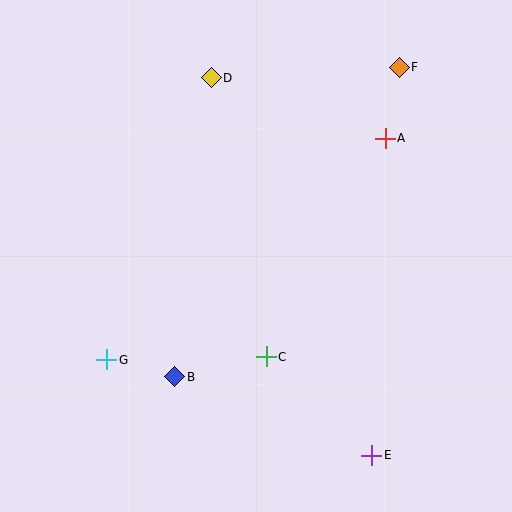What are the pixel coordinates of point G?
Point G is at (107, 360).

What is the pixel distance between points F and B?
The distance between F and B is 382 pixels.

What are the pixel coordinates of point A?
Point A is at (385, 138).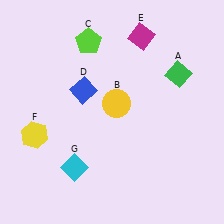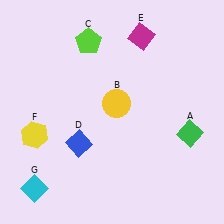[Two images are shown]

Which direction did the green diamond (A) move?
The green diamond (A) moved down.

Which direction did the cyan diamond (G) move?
The cyan diamond (G) moved left.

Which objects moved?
The objects that moved are: the green diamond (A), the blue diamond (D), the cyan diamond (G).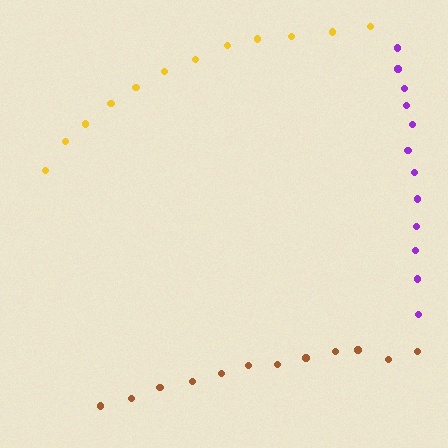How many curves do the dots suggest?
There are 3 distinct paths.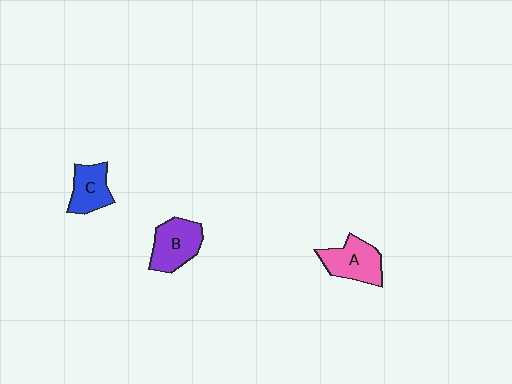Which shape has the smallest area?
Shape C (blue).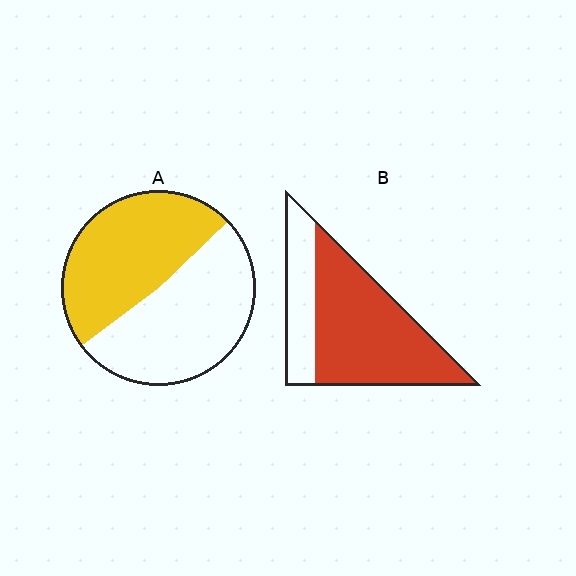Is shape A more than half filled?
Roughly half.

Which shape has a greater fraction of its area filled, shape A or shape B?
Shape B.